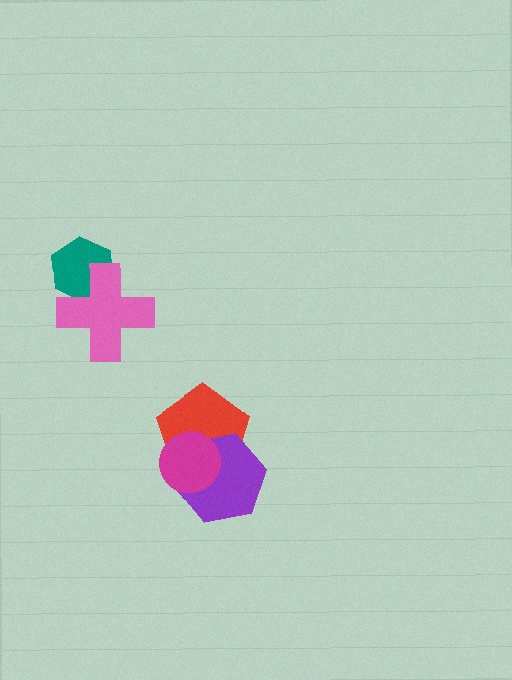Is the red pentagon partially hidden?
Yes, it is partially covered by another shape.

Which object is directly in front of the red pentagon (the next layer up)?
The purple hexagon is directly in front of the red pentagon.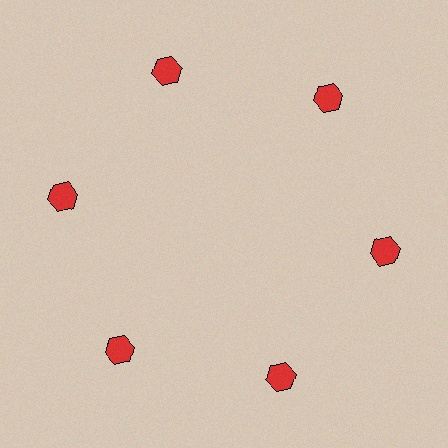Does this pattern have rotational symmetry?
Yes, this pattern has 6-fold rotational symmetry. It looks the same after rotating 60 degrees around the center.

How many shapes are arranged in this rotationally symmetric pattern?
There are 6 shapes, arranged in 6 groups of 1.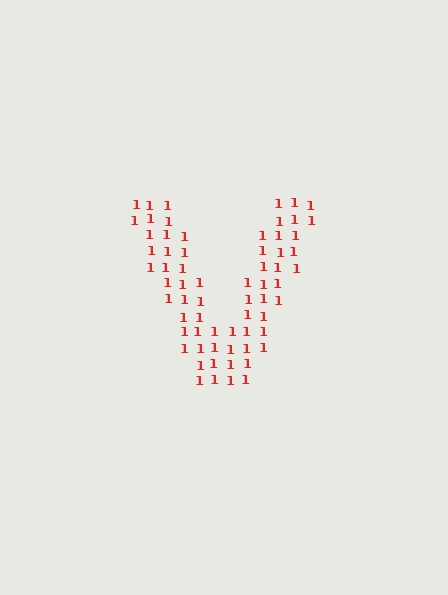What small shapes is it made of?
It is made of small digit 1's.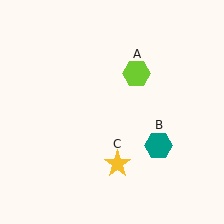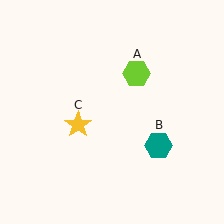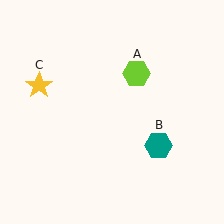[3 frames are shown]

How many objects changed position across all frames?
1 object changed position: yellow star (object C).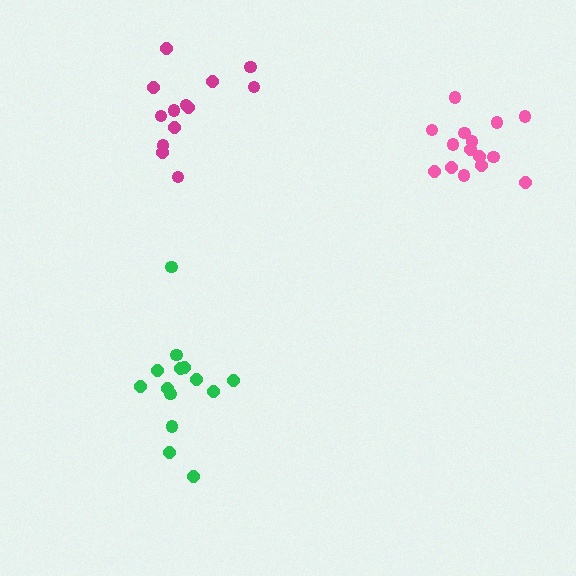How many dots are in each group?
Group 1: 14 dots, Group 2: 15 dots, Group 3: 13 dots (42 total).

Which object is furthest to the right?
The pink cluster is rightmost.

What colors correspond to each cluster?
The clusters are colored: green, pink, magenta.